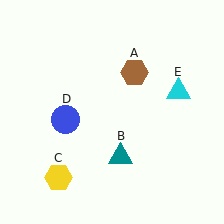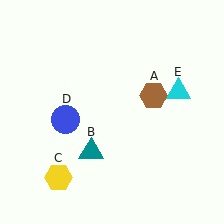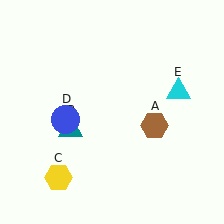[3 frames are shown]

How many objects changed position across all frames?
2 objects changed position: brown hexagon (object A), teal triangle (object B).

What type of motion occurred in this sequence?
The brown hexagon (object A), teal triangle (object B) rotated clockwise around the center of the scene.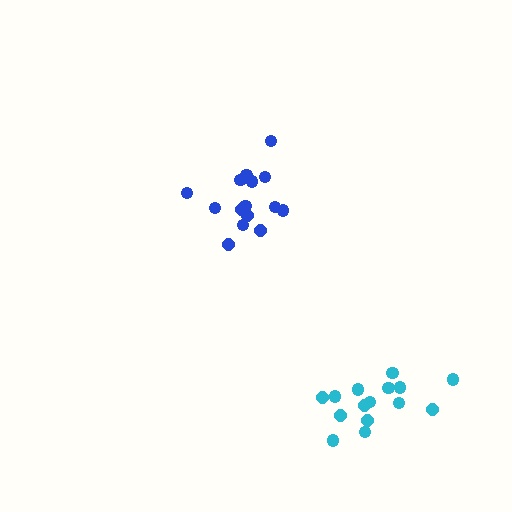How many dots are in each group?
Group 1: 15 dots, Group 2: 15 dots (30 total).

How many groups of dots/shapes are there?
There are 2 groups.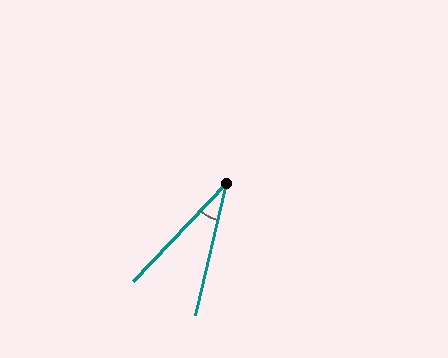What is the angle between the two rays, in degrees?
Approximately 31 degrees.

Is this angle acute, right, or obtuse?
It is acute.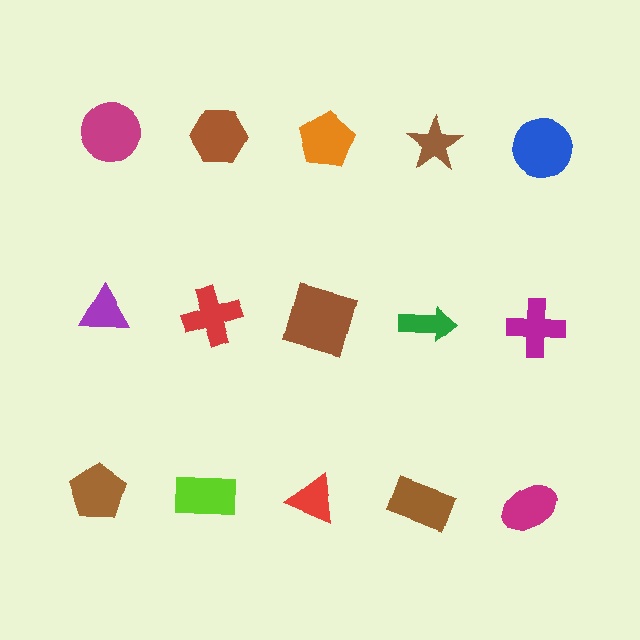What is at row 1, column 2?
A brown hexagon.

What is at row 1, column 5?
A blue circle.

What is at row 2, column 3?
A brown square.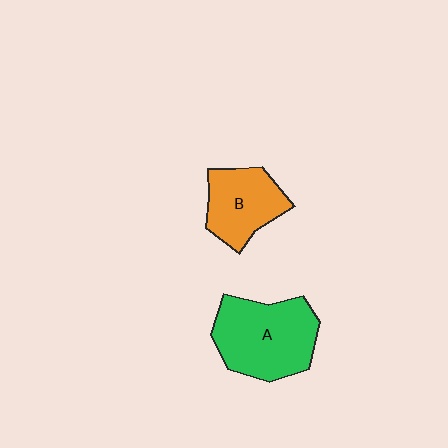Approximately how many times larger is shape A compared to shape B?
Approximately 1.5 times.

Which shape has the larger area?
Shape A (green).